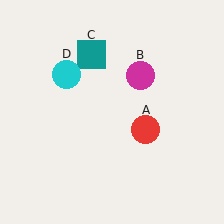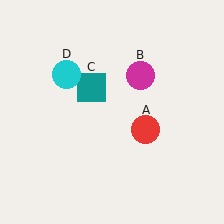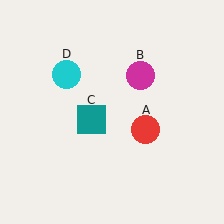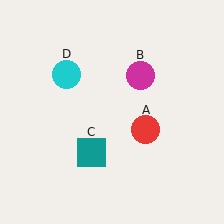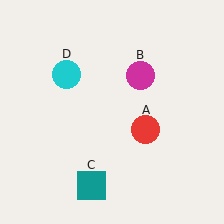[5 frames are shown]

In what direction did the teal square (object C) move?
The teal square (object C) moved down.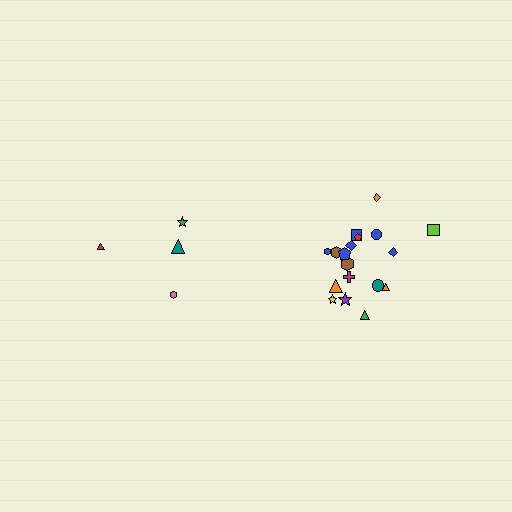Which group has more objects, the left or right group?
The right group.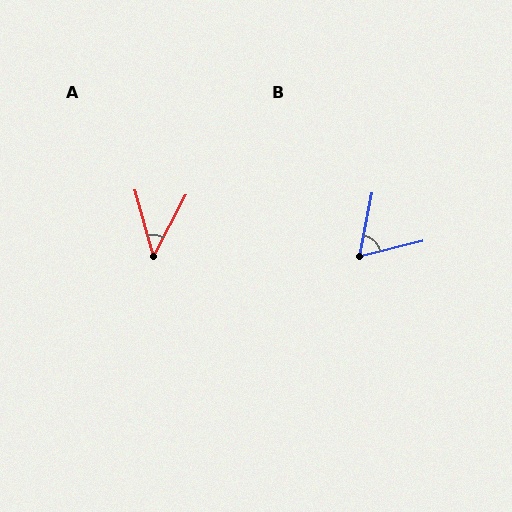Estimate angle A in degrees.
Approximately 43 degrees.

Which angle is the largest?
B, at approximately 65 degrees.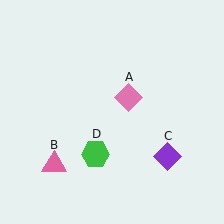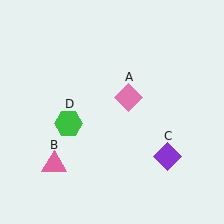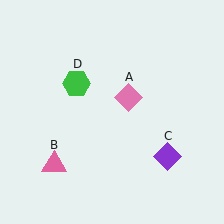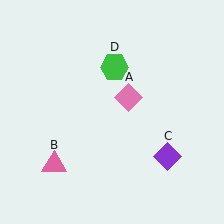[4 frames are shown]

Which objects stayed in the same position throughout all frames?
Pink diamond (object A) and pink triangle (object B) and purple diamond (object C) remained stationary.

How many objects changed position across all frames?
1 object changed position: green hexagon (object D).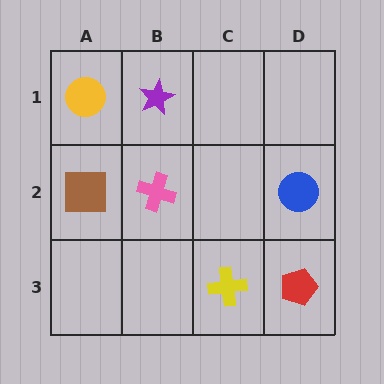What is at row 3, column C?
A yellow cross.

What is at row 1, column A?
A yellow circle.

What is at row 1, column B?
A purple star.